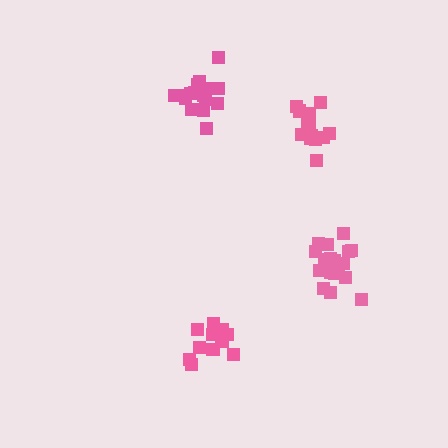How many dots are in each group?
Group 1: 13 dots, Group 2: 19 dots, Group 3: 14 dots, Group 4: 18 dots (64 total).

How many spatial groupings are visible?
There are 4 spatial groupings.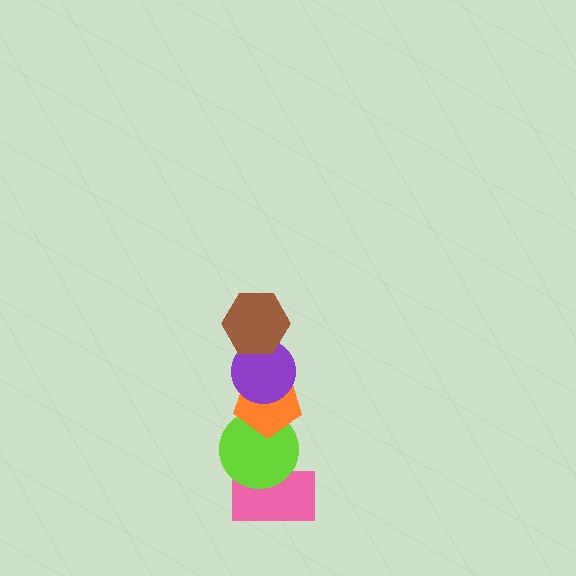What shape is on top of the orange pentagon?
The purple circle is on top of the orange pentagon.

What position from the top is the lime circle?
The lime circle is 4th from the top.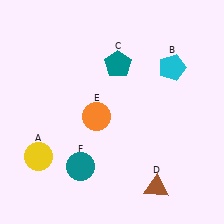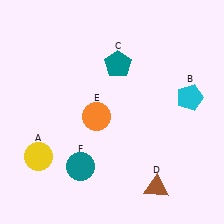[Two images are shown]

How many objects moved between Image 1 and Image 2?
1 object moved between the two images.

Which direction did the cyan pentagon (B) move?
The cyan pentagon (B) moved down.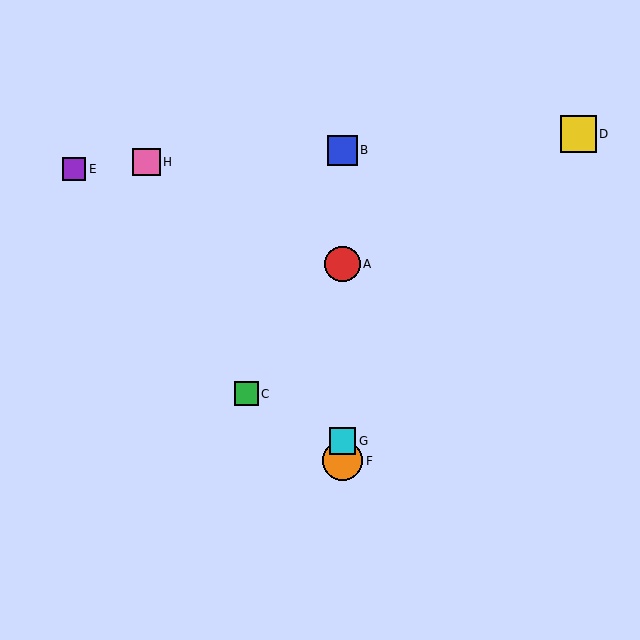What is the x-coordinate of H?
Object H is at x≈147.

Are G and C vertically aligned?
No, G is at x≈343 and C is at x≈246.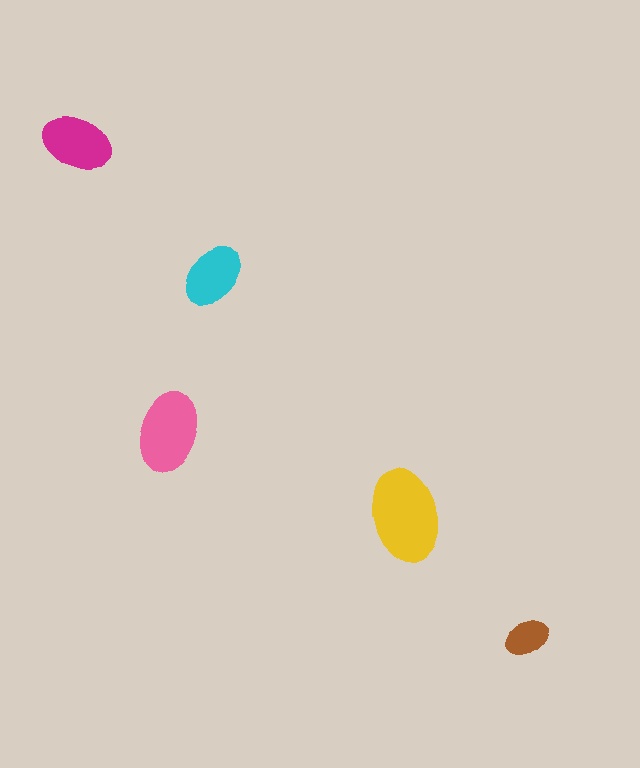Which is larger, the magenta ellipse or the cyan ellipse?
The magenta one.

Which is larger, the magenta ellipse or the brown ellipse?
The magenta one.